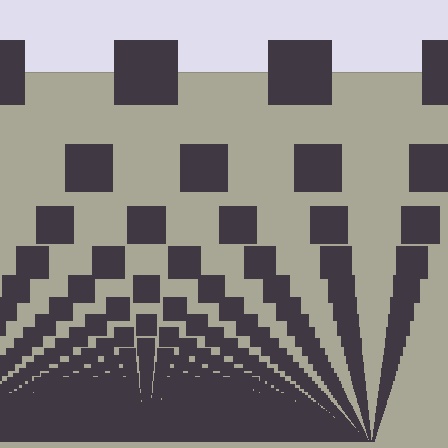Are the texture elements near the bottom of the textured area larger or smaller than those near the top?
Smaller. The gradient is inverted — elements near the bottom are smaller and denser.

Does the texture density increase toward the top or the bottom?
Density increases toward the bottom.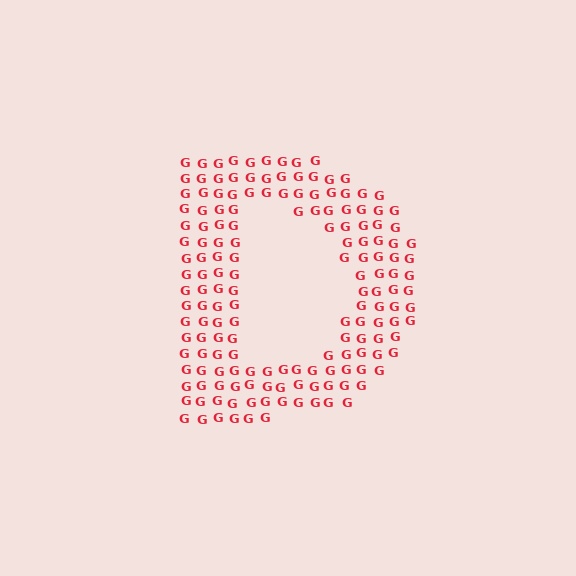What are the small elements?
The small elements are letter G's.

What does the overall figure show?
The overall figure shows the letter D.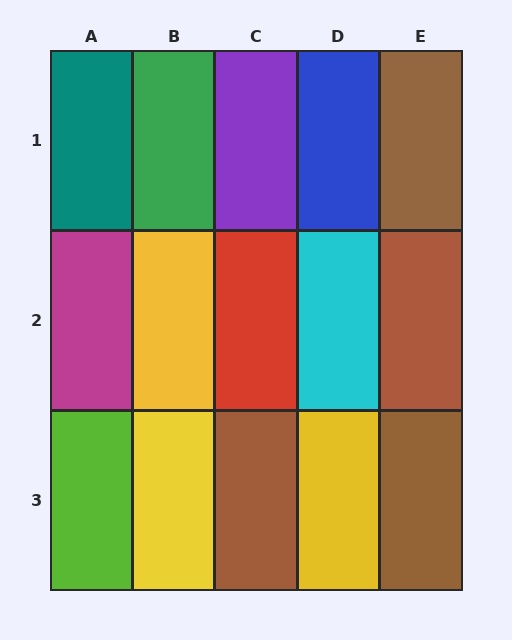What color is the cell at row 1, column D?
Blue.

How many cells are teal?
1 cell is teal.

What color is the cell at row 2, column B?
Yellow.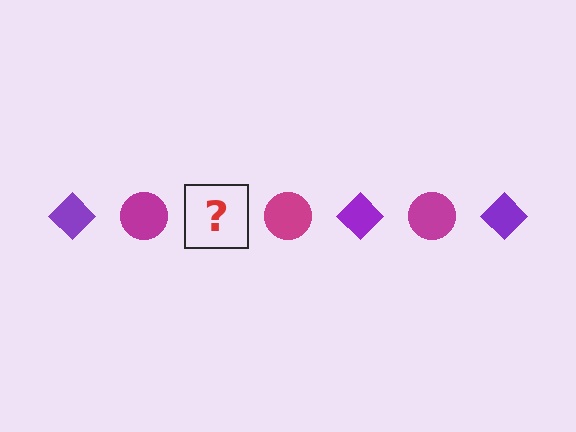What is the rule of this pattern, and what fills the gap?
The rule is that the pattern alternates between purple diamond and magenta circle. The gap should be filled with a purple diamond.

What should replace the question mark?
The question mark should be replaced with a purple diamond.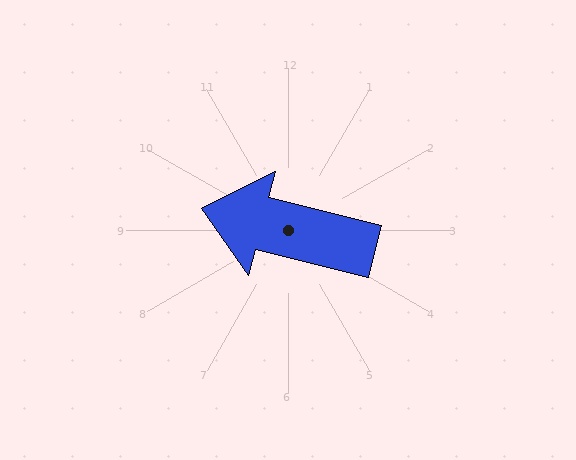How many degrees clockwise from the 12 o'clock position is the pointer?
Approximately 284 degrees.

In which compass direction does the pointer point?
West.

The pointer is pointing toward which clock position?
Roughly 9 o'clock.